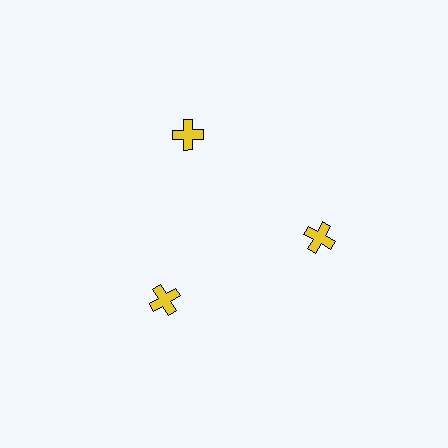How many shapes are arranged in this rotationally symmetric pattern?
There are 3 shapes, arranged in 3 groups of 1.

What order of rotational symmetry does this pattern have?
This pattern has 3-fold rotational symmetry.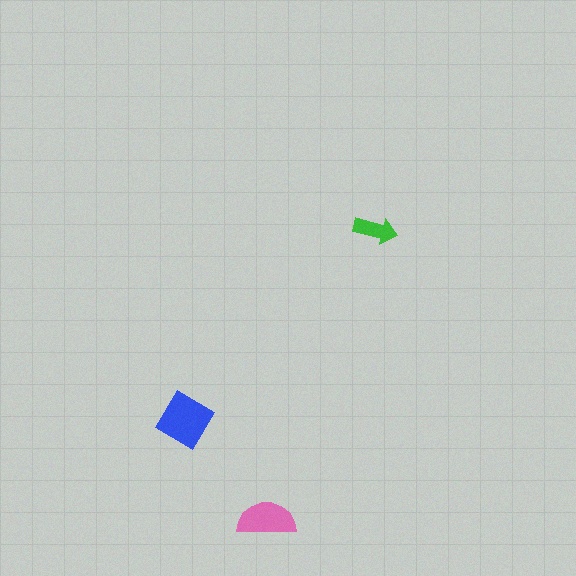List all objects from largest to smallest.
The blue diamond, the pink semicircle, the green arrow.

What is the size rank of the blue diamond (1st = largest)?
1st.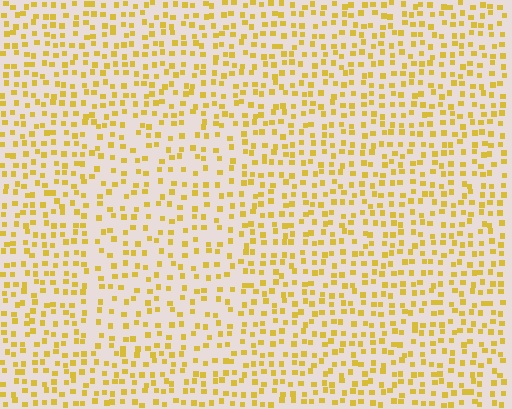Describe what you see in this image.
The image contains small yellow elements arranged at two different densities. A rectangle-shaped region is visible where the elements are less densely packed than the surrounding area.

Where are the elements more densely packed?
The elements are more densely packed outside the rectangle boundary.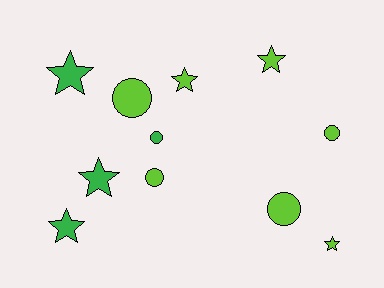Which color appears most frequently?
Lime, with 7 objects.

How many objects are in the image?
There are 11 objects.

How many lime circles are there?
There are 4 lime circles.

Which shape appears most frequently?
Star, with 6 objects.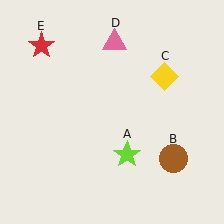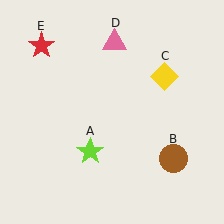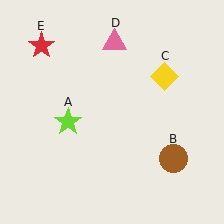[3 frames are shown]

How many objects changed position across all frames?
1 object changed position: lime star (object A).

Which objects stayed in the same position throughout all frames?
Brown circle (object B) and yellow diamond (object C) and pink triangle (object D) and red star (object E) remained stationary.